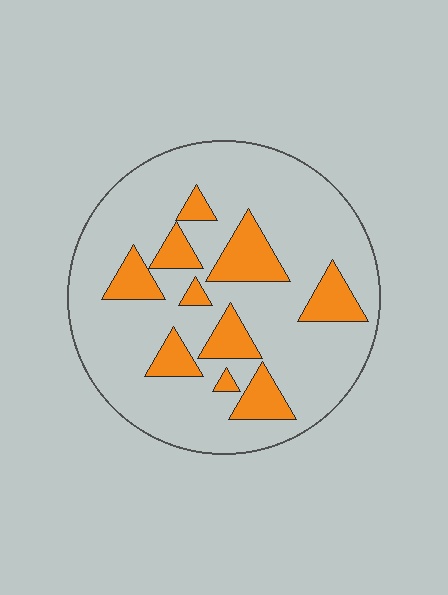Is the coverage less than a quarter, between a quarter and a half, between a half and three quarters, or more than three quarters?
Less than a quarter.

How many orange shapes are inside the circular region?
10.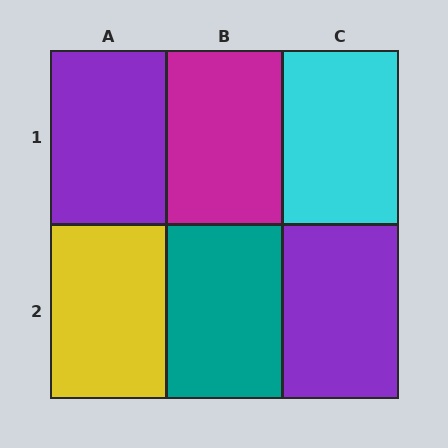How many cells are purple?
2 cells are purple.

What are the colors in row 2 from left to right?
Yellow, teal, purple.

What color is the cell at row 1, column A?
Purple.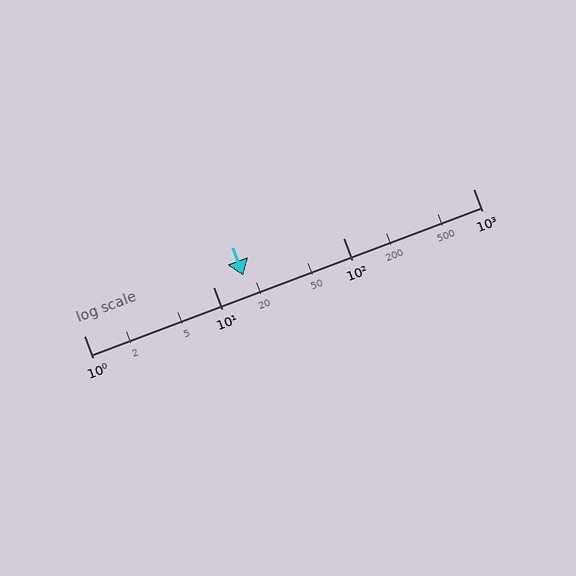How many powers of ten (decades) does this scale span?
The scale spans 3 decades, from 1 to 1000.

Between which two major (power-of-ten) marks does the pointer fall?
The pointer is between 10 and 100.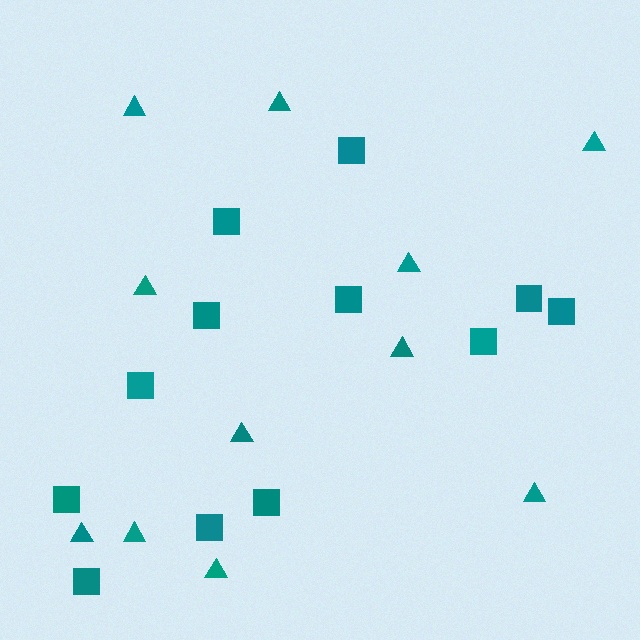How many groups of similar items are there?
There are 2 groups: one group of squares (12) and one group of triangles (11).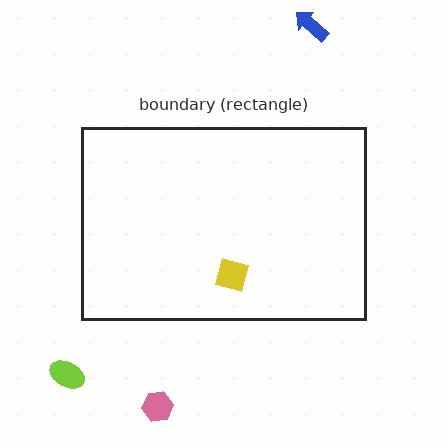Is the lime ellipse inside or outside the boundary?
Outside.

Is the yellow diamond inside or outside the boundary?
Inside.